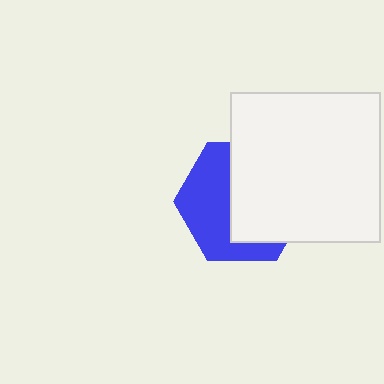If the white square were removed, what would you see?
You would see the complete blue hexagon.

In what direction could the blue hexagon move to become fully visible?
The blue hexagon could move left. That would shift it out from behind the white square entirely.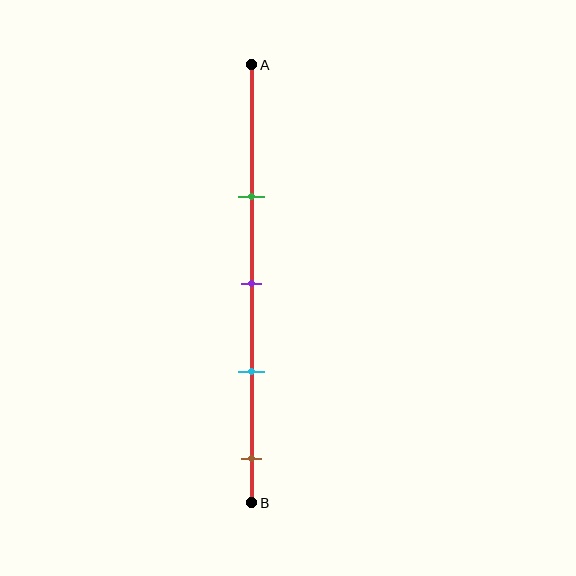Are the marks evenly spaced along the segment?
Yes, the marks are approximately evenly spaced.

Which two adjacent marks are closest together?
The purple and cyan marks are the closest adjacent pair.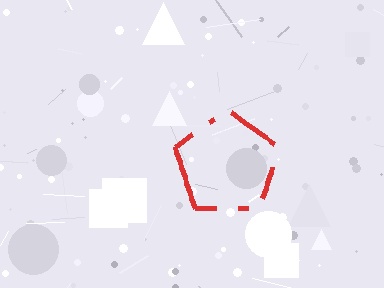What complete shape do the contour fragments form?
The contour fragments form a pentagon.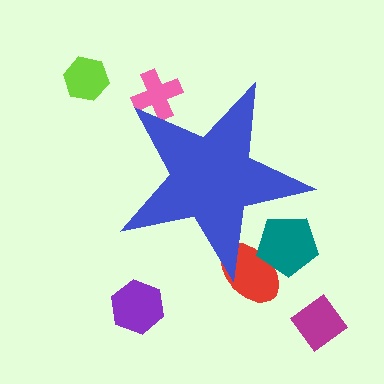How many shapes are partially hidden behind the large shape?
3 shapes are partially hidden.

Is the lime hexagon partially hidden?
No, the lime hexagon is fully visible.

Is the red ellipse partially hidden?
Yes, the red ellipse is partially hidden behind the blue star.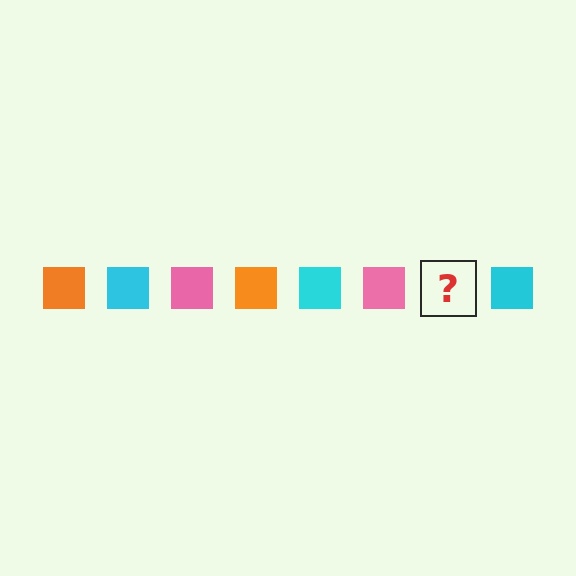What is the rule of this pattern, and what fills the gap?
The rule is that the pattern cycles through orange, cyan, pink squares. The gap should be filled with an orange square.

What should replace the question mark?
The question mark should be replaced with an orange square.